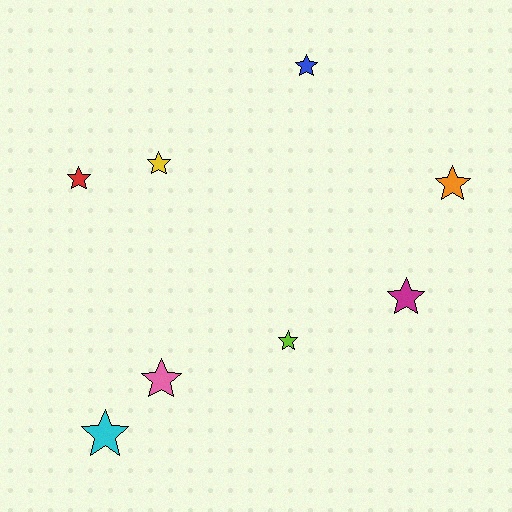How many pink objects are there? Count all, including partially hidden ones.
There is 1 pink object.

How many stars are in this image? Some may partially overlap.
There are 8 stars.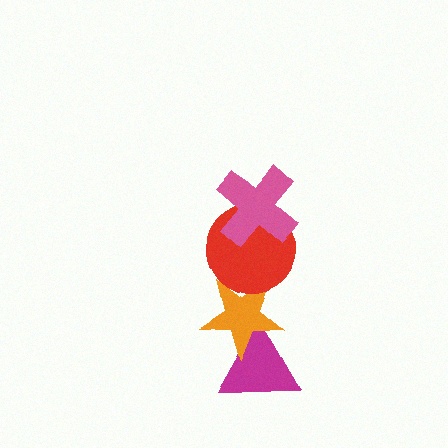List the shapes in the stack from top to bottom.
From top to bottom: the pink cross, the red circle, the orange star, the magenta triangle.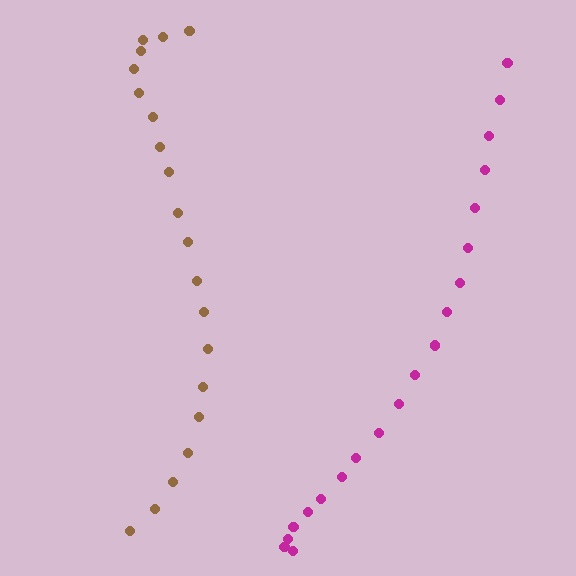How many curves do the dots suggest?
There are 2 distinct paths.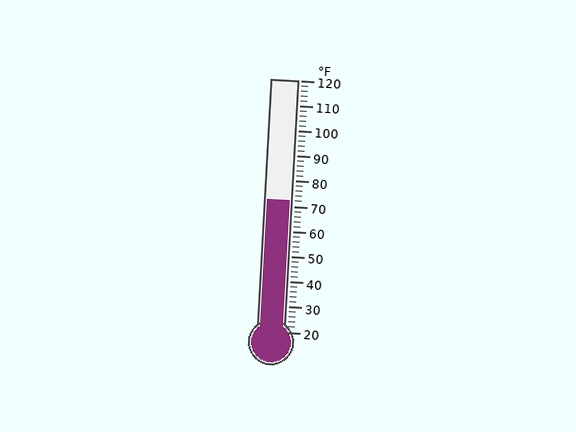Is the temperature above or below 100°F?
The temperature is below 100°F.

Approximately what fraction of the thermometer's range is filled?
The thermometer is filled to approximately 50% of its range.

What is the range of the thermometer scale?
The thermometer scale ranges from 20°F to 120°F.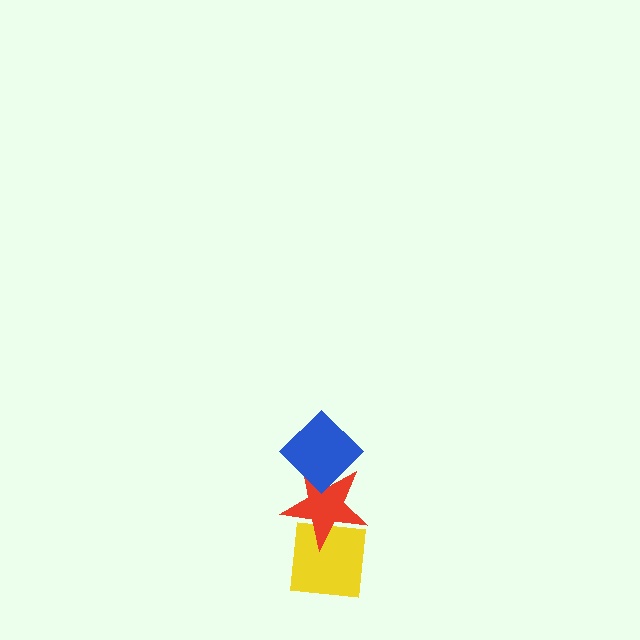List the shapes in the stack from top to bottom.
From top to bottom: the blue diamond, the red star, the yellow square.